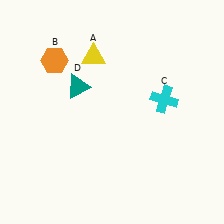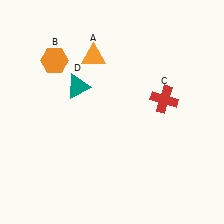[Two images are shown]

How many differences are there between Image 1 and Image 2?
There are 2 differences between the two images.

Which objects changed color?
A changed from yellow to orange. C changed from cyan to red.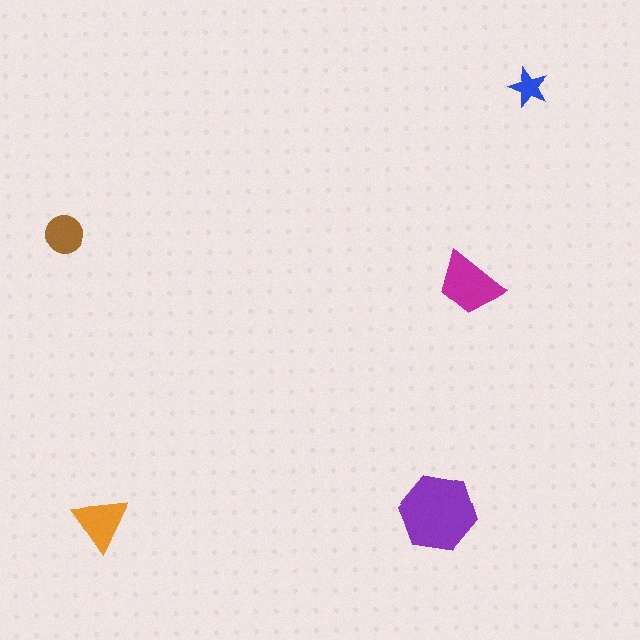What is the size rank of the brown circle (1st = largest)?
4th.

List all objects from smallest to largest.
The blue star, the brown circle, the orange triangle, the magenta trapezoid, the purple hexagon.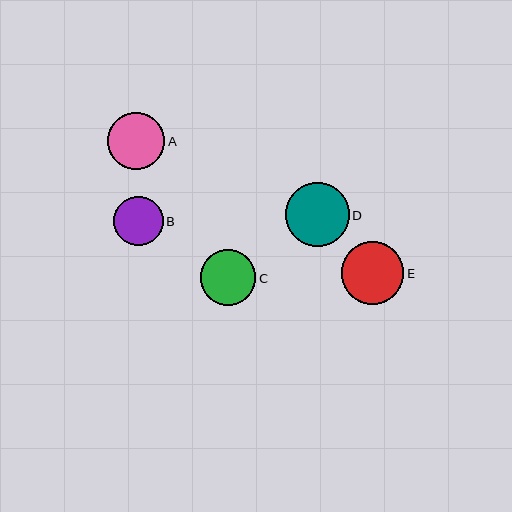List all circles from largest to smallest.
From largest to smallest: D, E, A, C, B.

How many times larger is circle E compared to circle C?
Circle E is approximately 1.1 times the size of circle C.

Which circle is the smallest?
Circle B is the smallest with a size of approximately 50 pixels.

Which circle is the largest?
Circle D is the largest with a size of approximately 64 pixels.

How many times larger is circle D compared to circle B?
Circle D is approximately 1.3 times the size of circle B.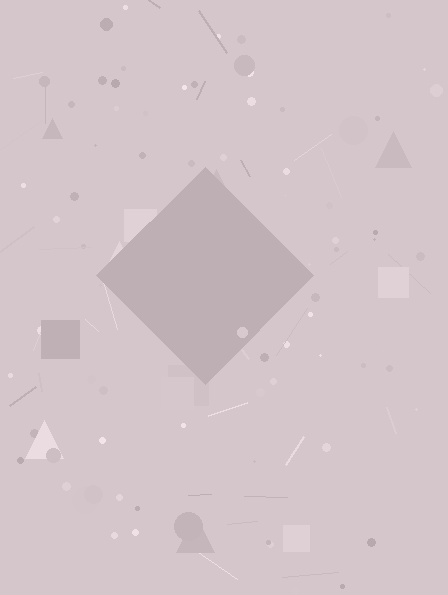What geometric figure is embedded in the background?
A diamond is embedded in the background.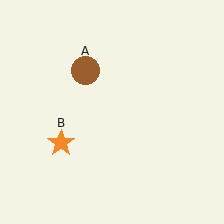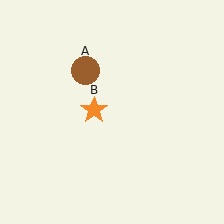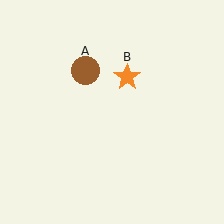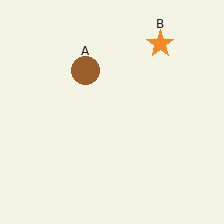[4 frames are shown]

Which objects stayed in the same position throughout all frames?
Brown circle (object A) remained stationary.